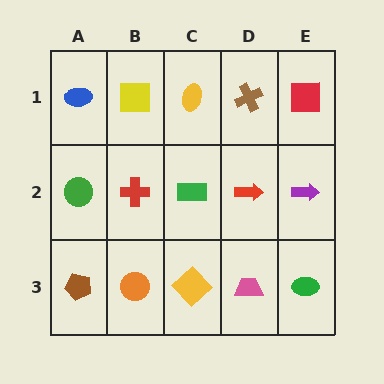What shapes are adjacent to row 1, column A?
A green circle (row 2, column A), a yellow square (row 1, column B).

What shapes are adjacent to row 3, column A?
A green circle (row 2, column A), an orange circle (row 3, column B).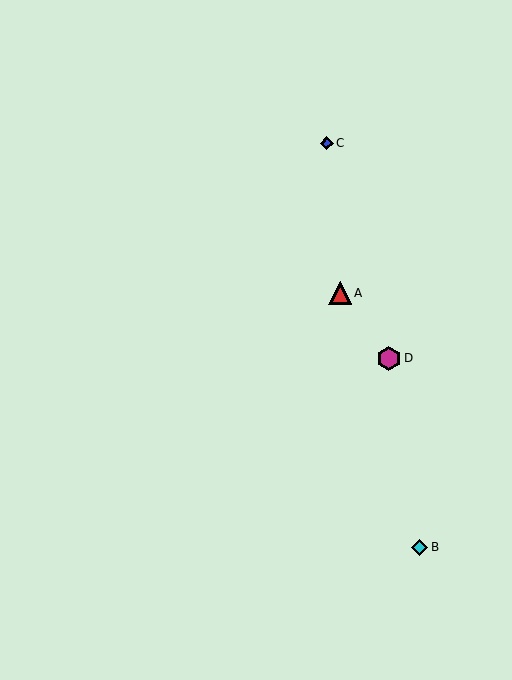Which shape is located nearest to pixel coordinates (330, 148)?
The blue diamond (labeled C) at (327, 143) is nearest to that location.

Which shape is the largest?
The magenta hexagon (labeled D) is the largest.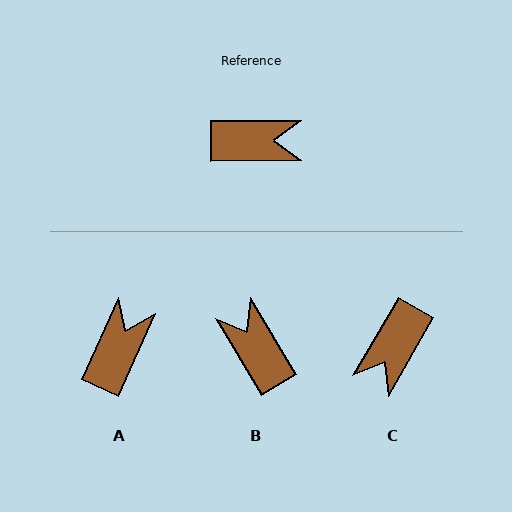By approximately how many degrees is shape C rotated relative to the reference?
Approximately 121 degrees clockwise.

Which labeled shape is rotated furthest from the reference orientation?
B, about 121 degrees away.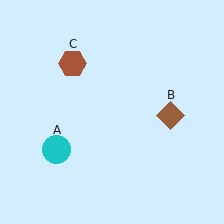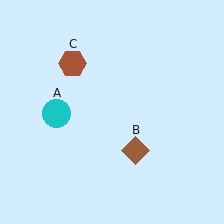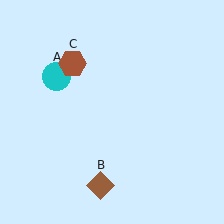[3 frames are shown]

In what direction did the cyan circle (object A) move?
The cyan circle (object A) moved up.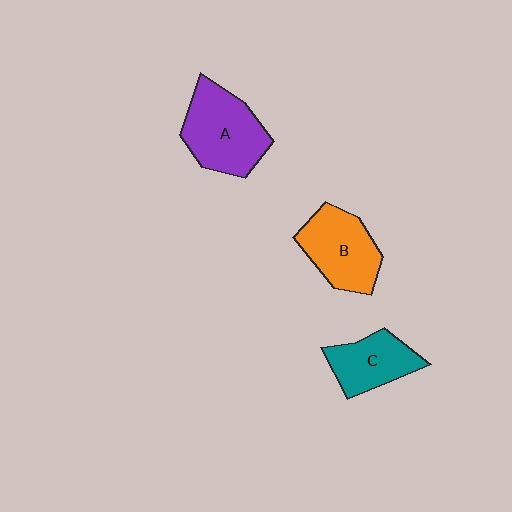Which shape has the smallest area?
Shape C (teal).